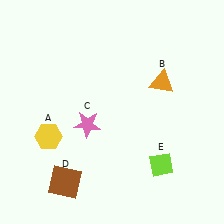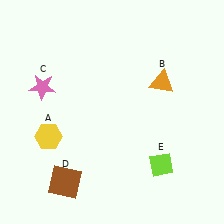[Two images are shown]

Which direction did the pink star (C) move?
The pink star (C) moved left.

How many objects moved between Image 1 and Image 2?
1 object moved between the two images.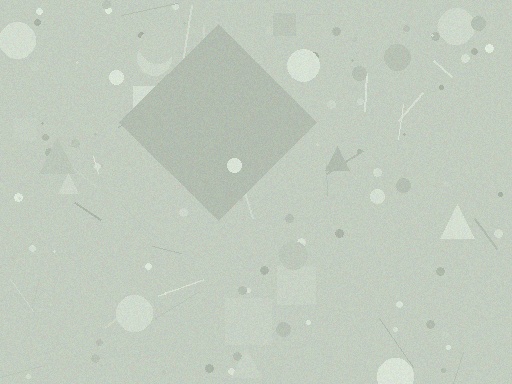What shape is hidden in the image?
A diamond is hidden in the image.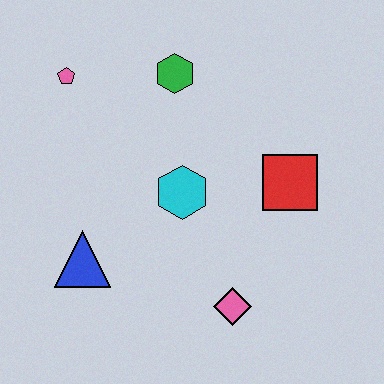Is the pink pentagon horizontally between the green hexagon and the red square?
No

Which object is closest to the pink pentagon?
The green hexagon is closest to the pink pentagon.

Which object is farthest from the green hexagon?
The pink diamond is farthest from the green hexagon.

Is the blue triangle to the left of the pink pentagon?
No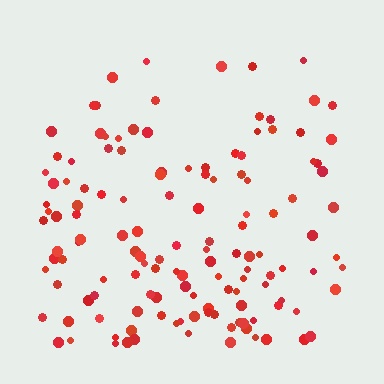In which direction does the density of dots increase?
From top to bottom, with the bottom side densest.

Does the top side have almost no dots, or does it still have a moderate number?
Still a moderate number, just noticeably fewer than the bottom.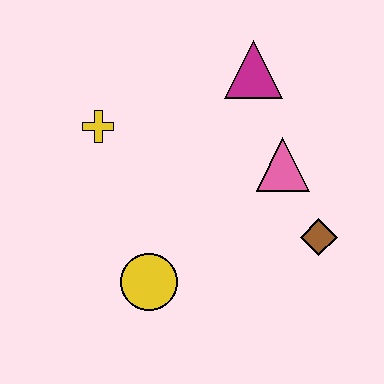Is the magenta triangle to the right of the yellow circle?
Yes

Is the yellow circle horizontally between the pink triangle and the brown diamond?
No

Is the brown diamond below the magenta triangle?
Yes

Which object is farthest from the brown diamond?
The yellow cross is farthest from the brown diamond.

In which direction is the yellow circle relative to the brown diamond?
The yellow circle is to the left of the brown diamond.